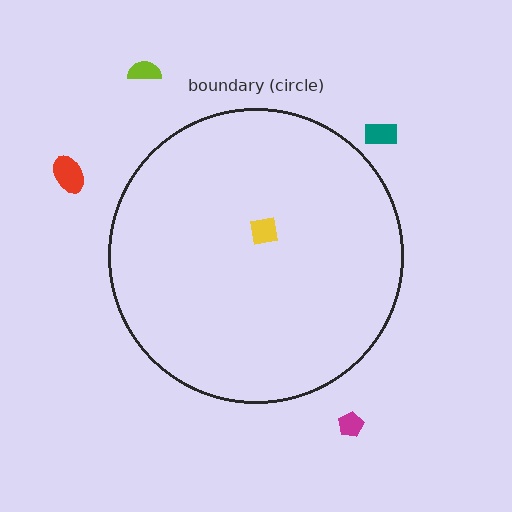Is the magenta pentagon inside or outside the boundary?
Outside.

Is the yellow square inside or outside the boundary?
Inside.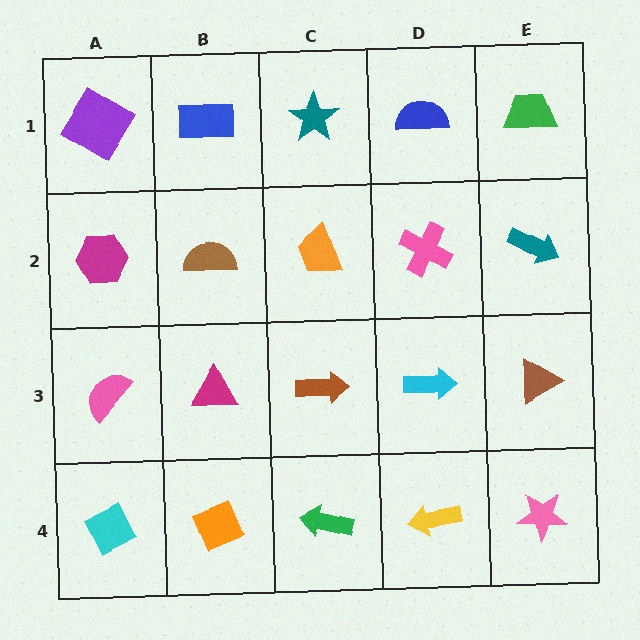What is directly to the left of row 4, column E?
A yellow arrow.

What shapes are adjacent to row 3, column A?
A magenta hexagon (row 2, column A), a cyan diamond (row 4, column A), a magenta triangle (row 3, column B).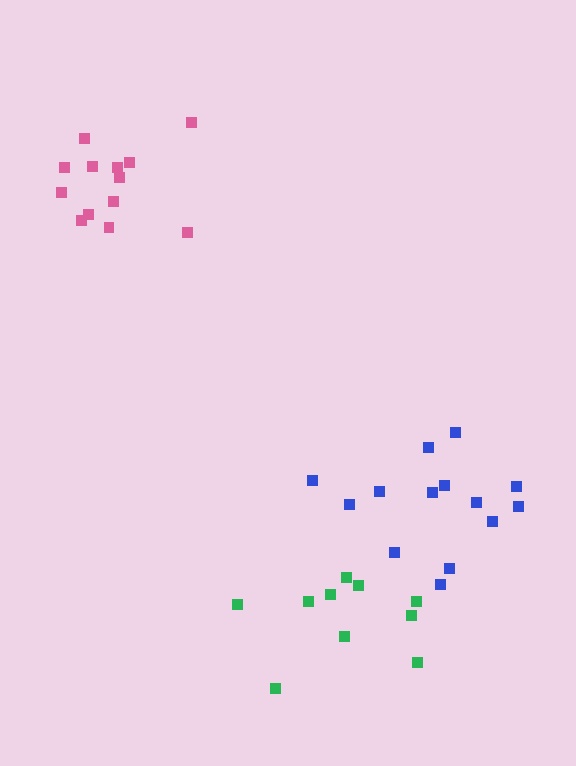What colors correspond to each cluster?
The clusters are colored: blue, green, pink.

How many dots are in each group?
Group 1: 14 dots, Group 2: 10 dots, Group 3: 13 dots (37 total).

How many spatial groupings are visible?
There are 3 spatial groupings.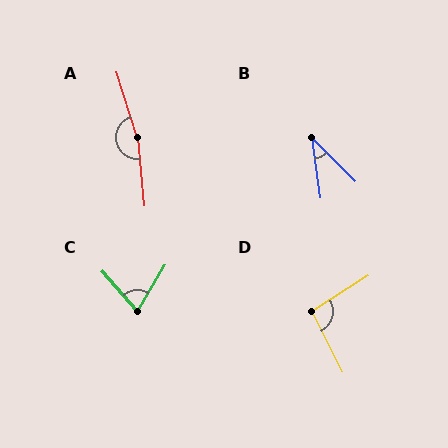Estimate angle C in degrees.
Approximately 72 degrees.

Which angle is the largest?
A, at approximately 168 degrees.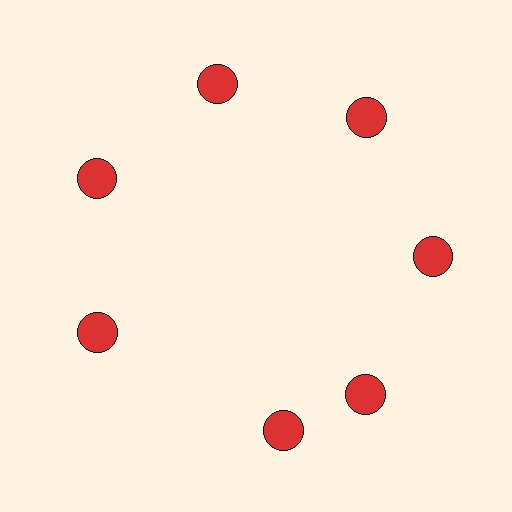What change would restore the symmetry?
The symmetry would be restored by rotating it back into even spacing with its neighbors so that all 7 circles sit at equal angles and equal distance from the center.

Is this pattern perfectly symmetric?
No. The 7 red circles are arranged in a ring, but one element near the 6 o'clock position is rotated out of alignment along the ring, breaking the 7-fold rotational symmetry.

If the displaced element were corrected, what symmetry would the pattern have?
It would have 7-fold rotational symmetry — the pattern would map onto itself every 51 degrees.